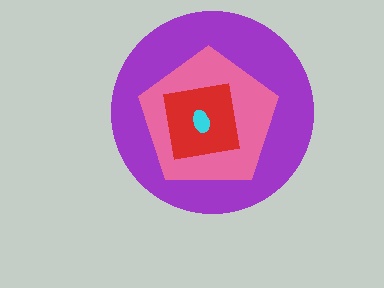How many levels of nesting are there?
4.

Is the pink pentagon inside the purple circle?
Yes.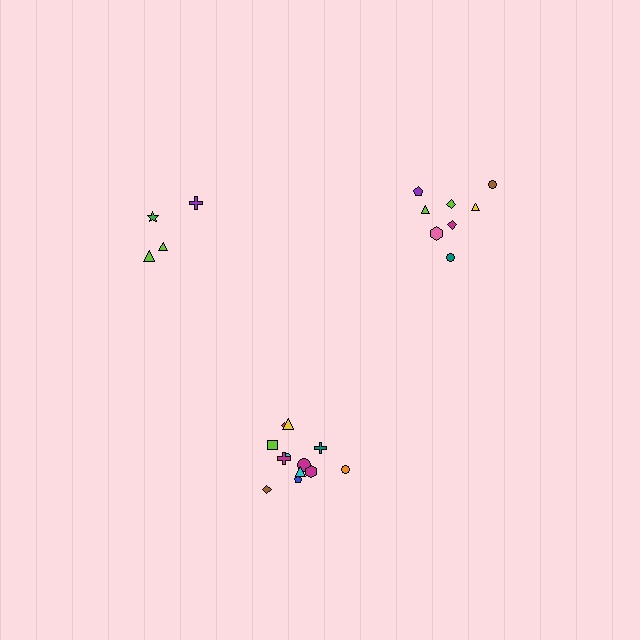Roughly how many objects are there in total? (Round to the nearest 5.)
Roughly 25 objects in total.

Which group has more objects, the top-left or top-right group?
The top-right group.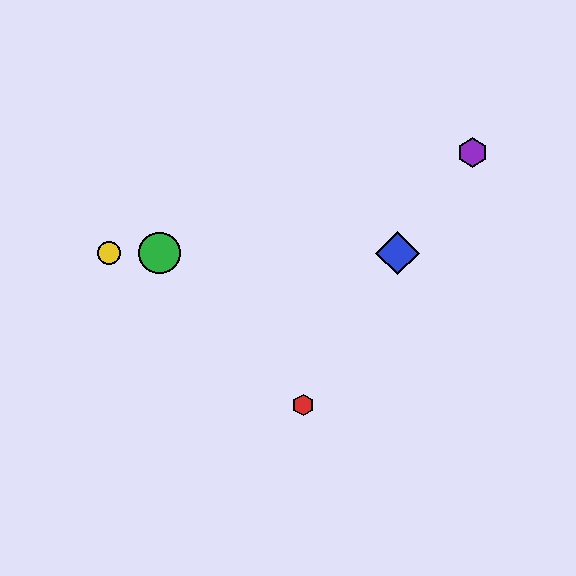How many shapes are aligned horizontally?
3 shapes (the blue diamond, the green circle, the yellow circle) are aligned horizontally.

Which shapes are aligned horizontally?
The blue diamond, the green circle, the yellow circle are aligned horizontally.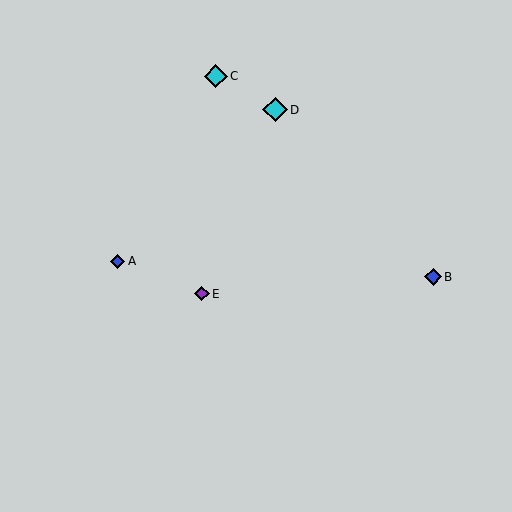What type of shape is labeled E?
Shape E is a purple diamond.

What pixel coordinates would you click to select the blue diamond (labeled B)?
Click at (433, 277) to select the blue diamond B.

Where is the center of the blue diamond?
The center of the blue diamond is at (118, 261).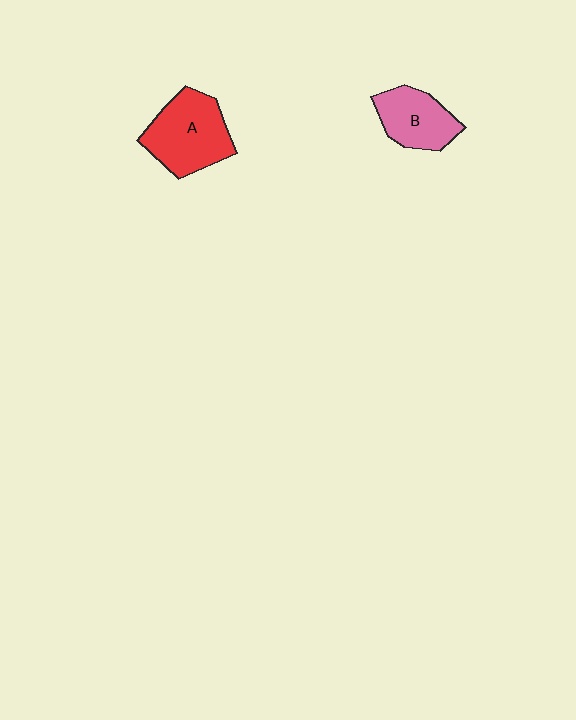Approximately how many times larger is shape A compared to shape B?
Approximately 1.4 times.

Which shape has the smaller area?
Shape B (pink).